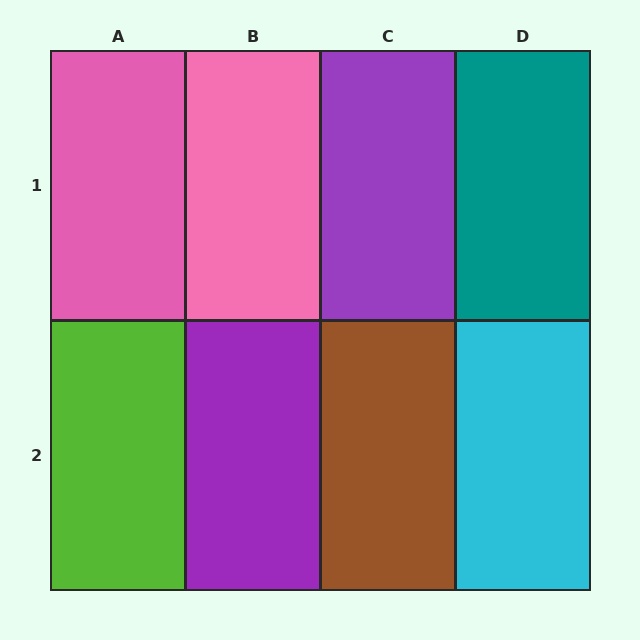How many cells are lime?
1 cell is lime.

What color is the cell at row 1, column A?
Pink.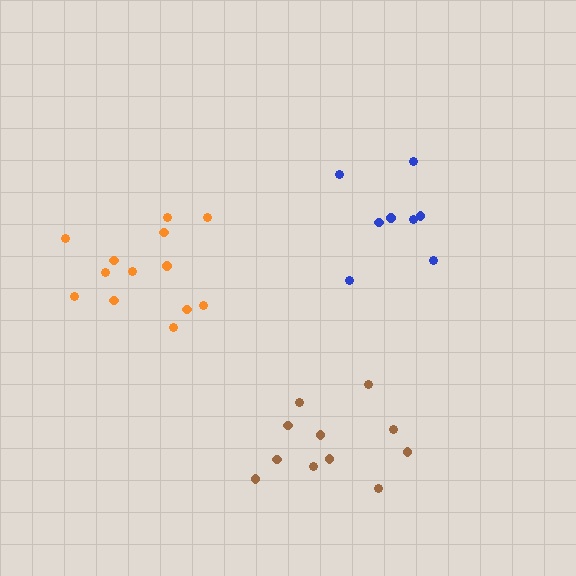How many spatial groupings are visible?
There are 3 spatial groupings.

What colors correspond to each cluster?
The clusters are colored: blue, orange, brown.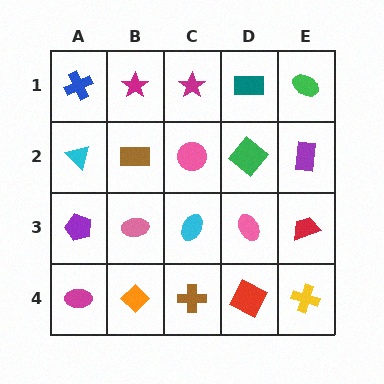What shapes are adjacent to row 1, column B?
A brown rectangle (row 2, column B), a blue cross (row 1, column A), a magenta star (row 1, column C).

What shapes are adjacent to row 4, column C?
A cyan ellipse (row 3, column C), an orange diamond (row 4, column B), a red square (row 4, column D).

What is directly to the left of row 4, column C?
An orange diamond.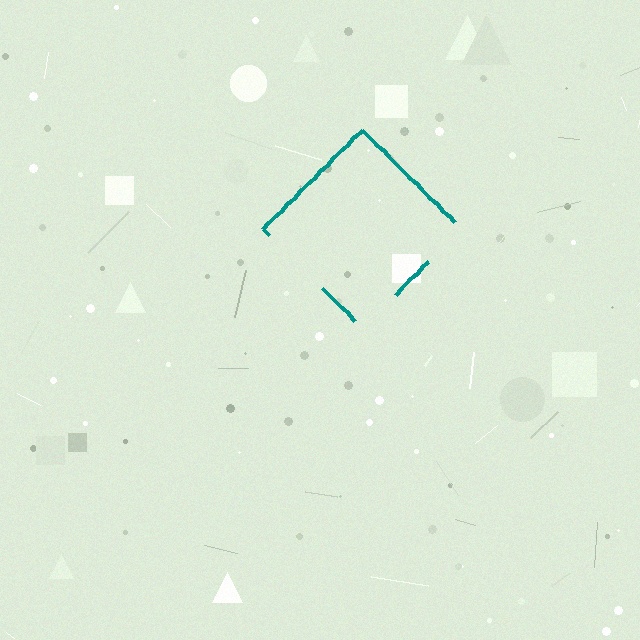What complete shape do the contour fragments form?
The contour fragments form a diamond.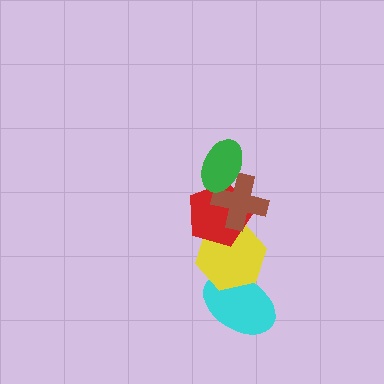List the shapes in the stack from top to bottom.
From top to bottom: the green ellipse, the brown cross, the red pentagon, the yellow hexagon, the cyan ellipse.